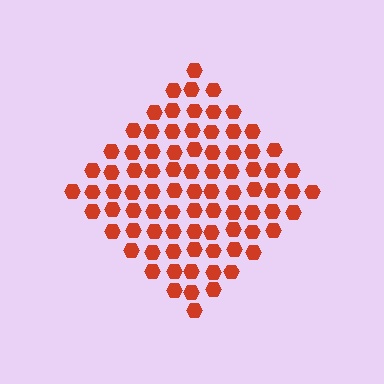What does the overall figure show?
The overall figure shows a diamond.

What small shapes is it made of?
It is made of small hexagons.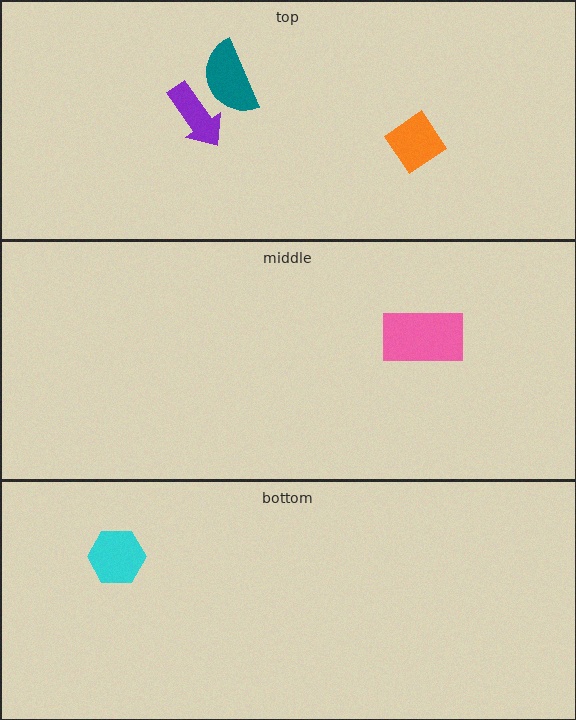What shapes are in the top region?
The purple arrow, the orange diamond, the teal semicircle.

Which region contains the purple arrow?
The top region.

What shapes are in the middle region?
The pink rectangle.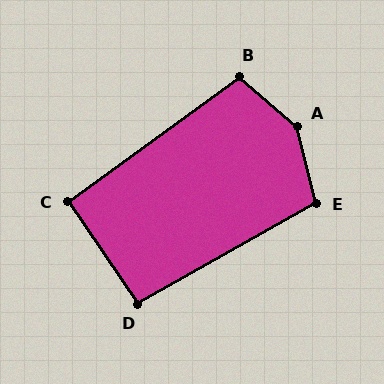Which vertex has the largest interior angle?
A, at approximately 144 degrees.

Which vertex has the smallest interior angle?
C, at approximately 92 degrees.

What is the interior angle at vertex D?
Approximately 95 degrees (approximately right).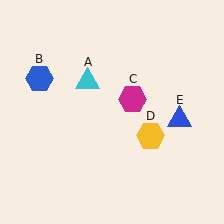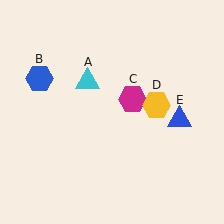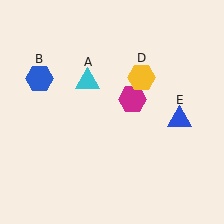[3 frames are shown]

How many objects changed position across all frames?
1 object changed position: yellow hexagon (object D).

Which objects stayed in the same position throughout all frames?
Cyan triangle (object A) and blue hexagon (object B) and magenta hexagon (object C) and blue triangle (object E) remained stationary.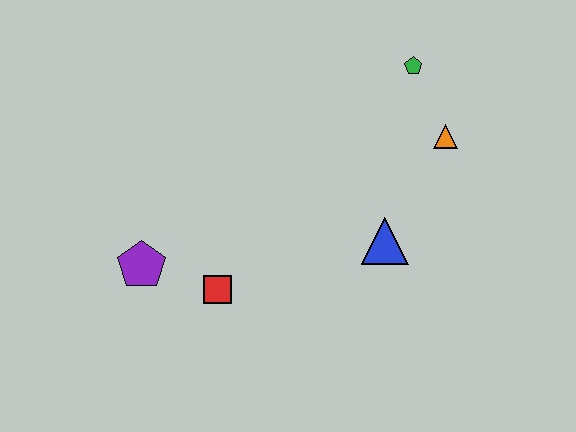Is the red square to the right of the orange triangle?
No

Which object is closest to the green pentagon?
The orange triangle is closest to the green pentagon.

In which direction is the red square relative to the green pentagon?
The red square is below the green pentagon.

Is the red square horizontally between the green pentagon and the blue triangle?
No